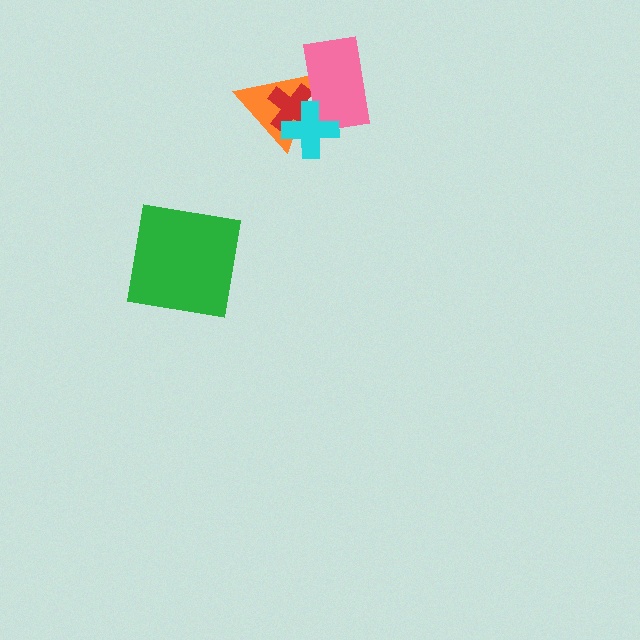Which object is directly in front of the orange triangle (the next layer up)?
The red cross is directly in front of the orange triangle.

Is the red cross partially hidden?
Yes, it is partially covered by another shape.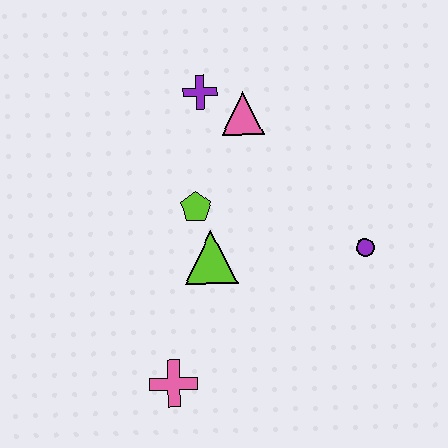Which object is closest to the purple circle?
The lime triangle is closest to the purple circle.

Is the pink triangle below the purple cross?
Yes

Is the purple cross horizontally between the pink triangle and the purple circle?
No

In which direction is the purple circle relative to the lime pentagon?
The purple circle is to the right of the lime pentagon.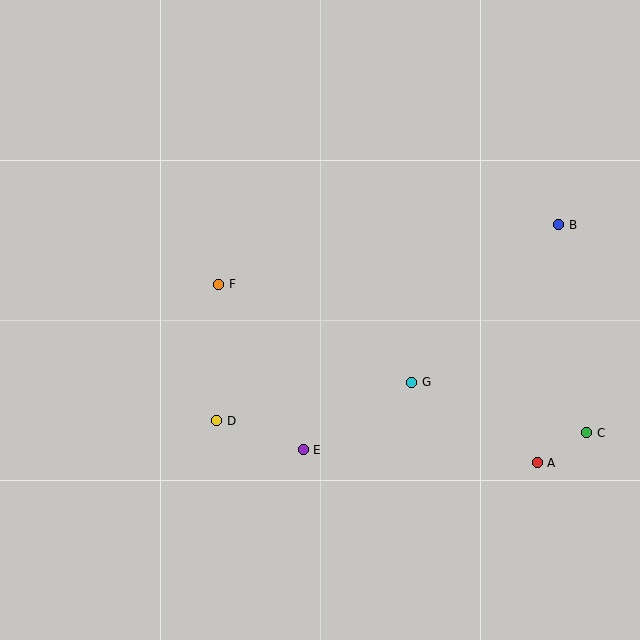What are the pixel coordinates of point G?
Point G is at (412, 382).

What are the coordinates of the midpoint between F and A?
The midpoint between F and A is at (378, 374).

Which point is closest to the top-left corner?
Point F is closest to the top-left corner.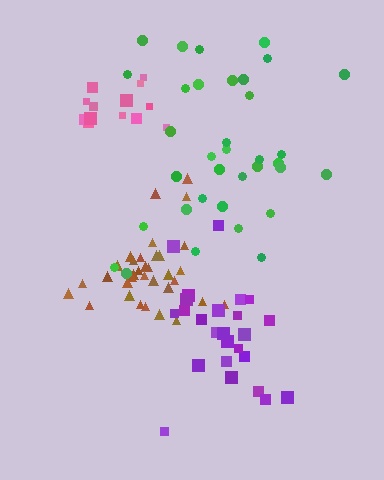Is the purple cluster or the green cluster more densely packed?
Purple.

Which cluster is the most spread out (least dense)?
Green.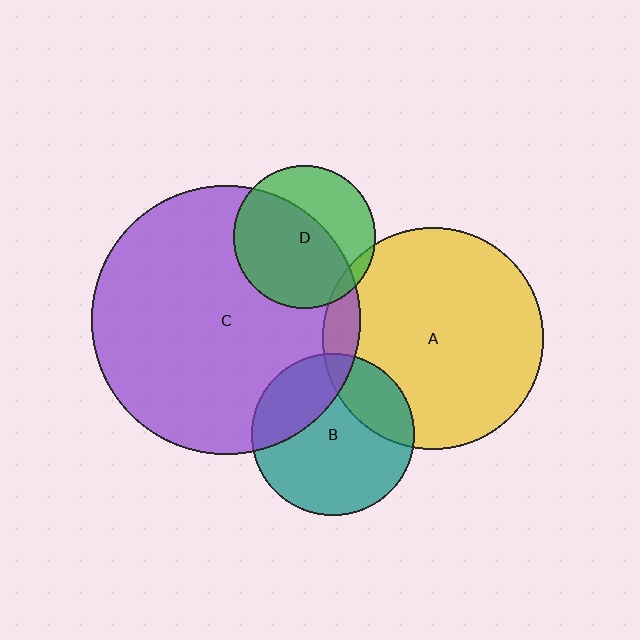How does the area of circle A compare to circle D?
Approximately 2.4 times.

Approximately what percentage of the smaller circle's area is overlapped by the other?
Approximately 10%.